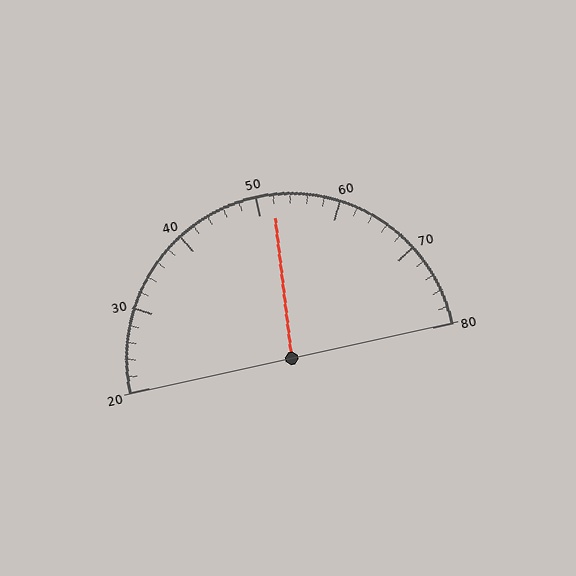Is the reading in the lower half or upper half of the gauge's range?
The reading is in the upper half of the range (20 to 80).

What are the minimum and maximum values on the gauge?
The gauge ranges from 20 to 80.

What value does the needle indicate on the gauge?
The needle indicates approximately 52.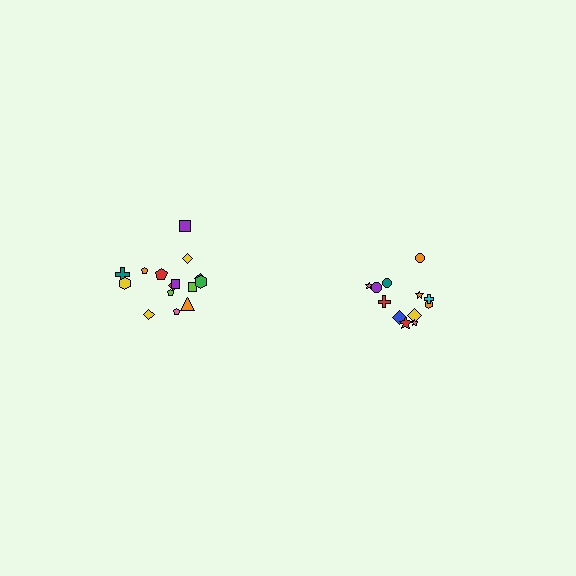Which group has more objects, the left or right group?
The left group.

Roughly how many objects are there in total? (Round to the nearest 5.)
Roughly 25 objects in total.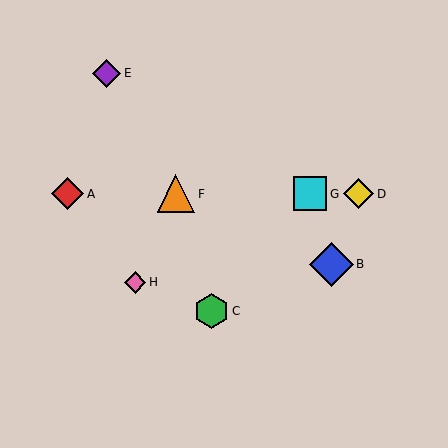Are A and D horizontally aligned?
Yes, both are at y≈194.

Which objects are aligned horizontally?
Objects A, D, F, G are aligned horizontally.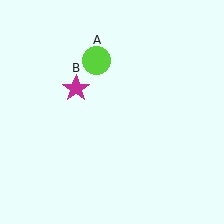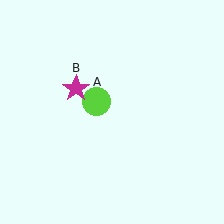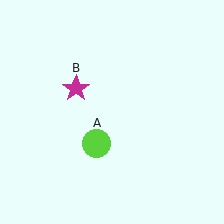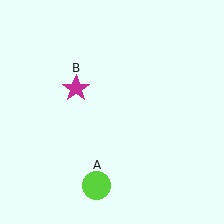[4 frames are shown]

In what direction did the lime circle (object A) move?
The lime circle (object A) moved down.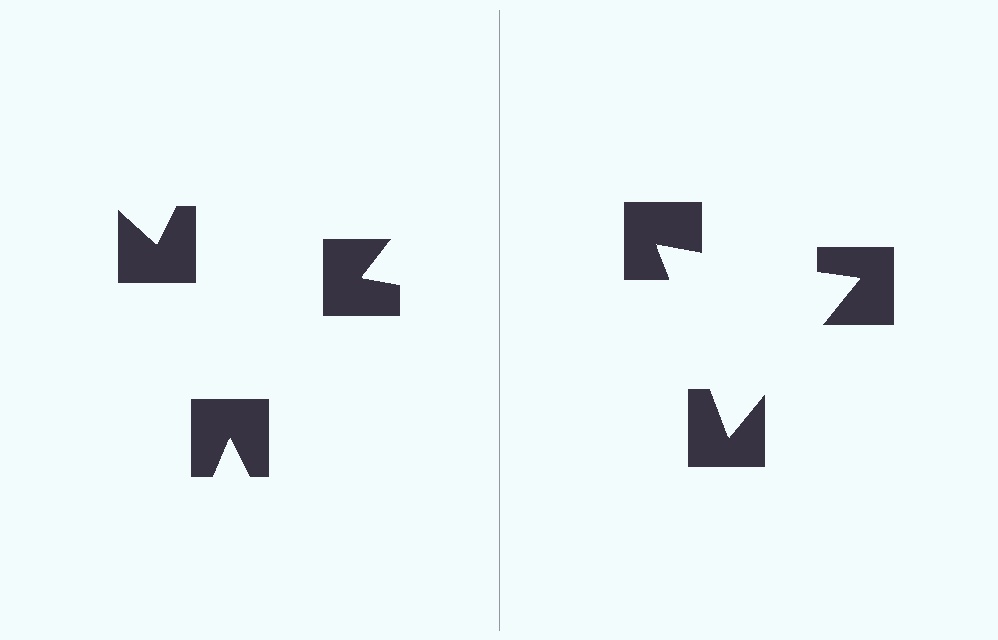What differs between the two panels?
The notched squares are positioned identically on both sides; only the wedge orientations differ. On the right they align to a triangle; on the left they are misaligned.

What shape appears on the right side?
An illusory triangle.